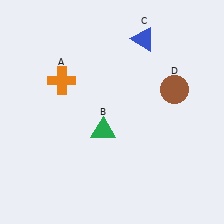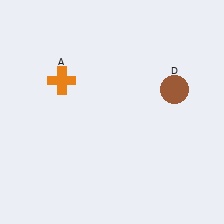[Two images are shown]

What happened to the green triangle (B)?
The green triangle (B) was removed in Image 2. It was in the bottom-left area of Image 1.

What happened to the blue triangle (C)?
The blue triangle (C) was removed in Image 2. It was in the top-right area of Image 1.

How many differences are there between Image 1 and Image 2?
There are 2 differences between the two images.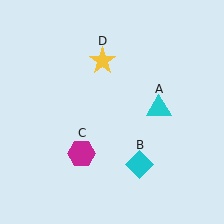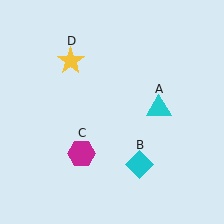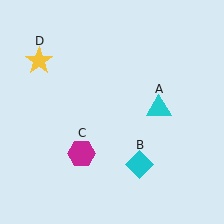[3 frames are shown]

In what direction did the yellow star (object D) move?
The yellow star (object D) moved left.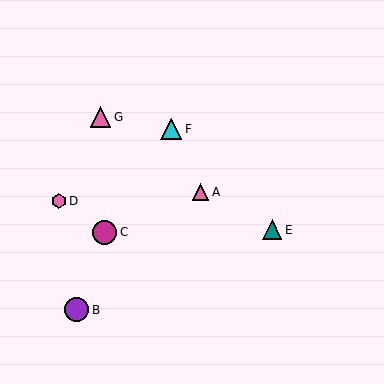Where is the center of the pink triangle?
The center of the pink triangle is at (100, 117).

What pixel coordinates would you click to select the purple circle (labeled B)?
Click at (77, 310) to select the purple circle B.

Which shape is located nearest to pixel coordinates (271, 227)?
The teal triangle (labeled E) at (272, 230) is nearest to that location.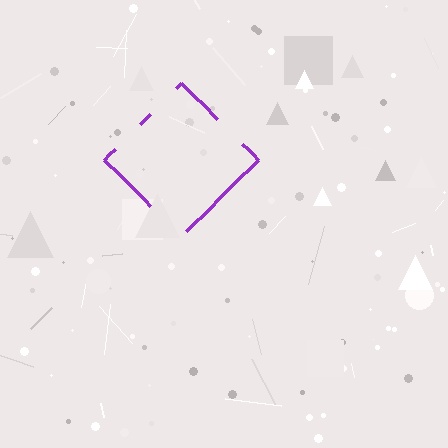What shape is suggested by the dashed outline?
The dashed outline suggests a diamond.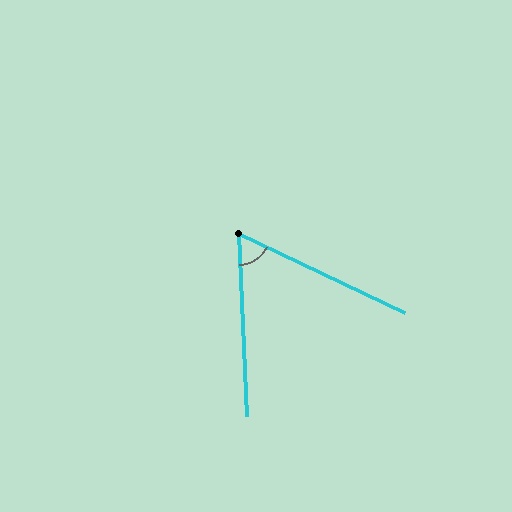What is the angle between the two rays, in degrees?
Approximately 62 degrees.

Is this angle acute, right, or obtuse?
It is acute.